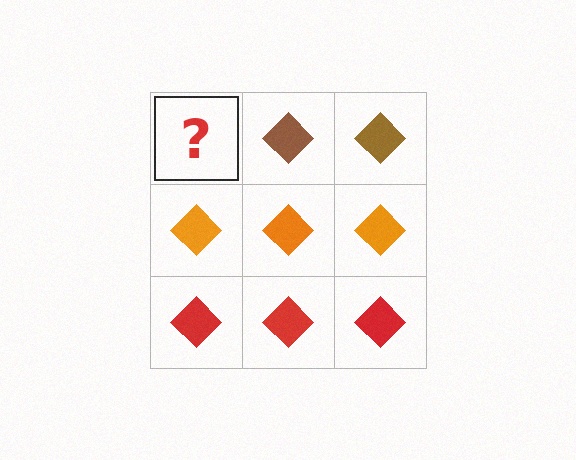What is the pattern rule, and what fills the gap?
The rule is that each row has a consistent color. The gap should be filled with a brown diamond.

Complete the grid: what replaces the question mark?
The question mark should be replaced with a brown diamond.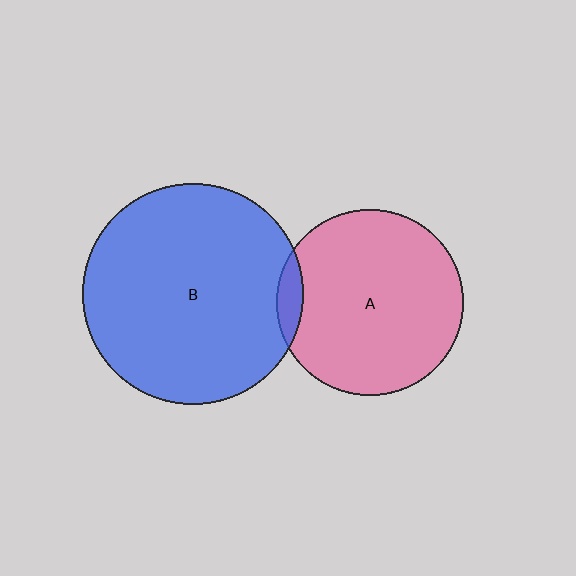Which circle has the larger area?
Circle B (blue).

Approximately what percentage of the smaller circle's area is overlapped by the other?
Approximately 5%.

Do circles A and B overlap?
Yes.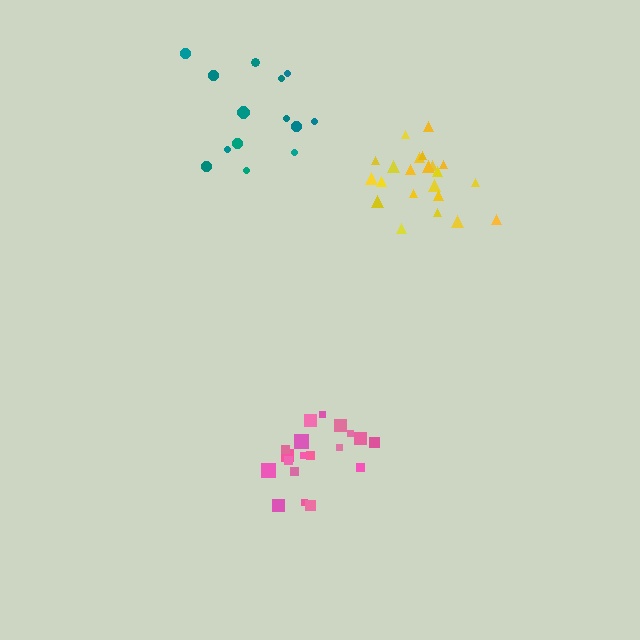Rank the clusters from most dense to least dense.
yellow, pink, teal.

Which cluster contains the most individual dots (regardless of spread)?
Yellow (23).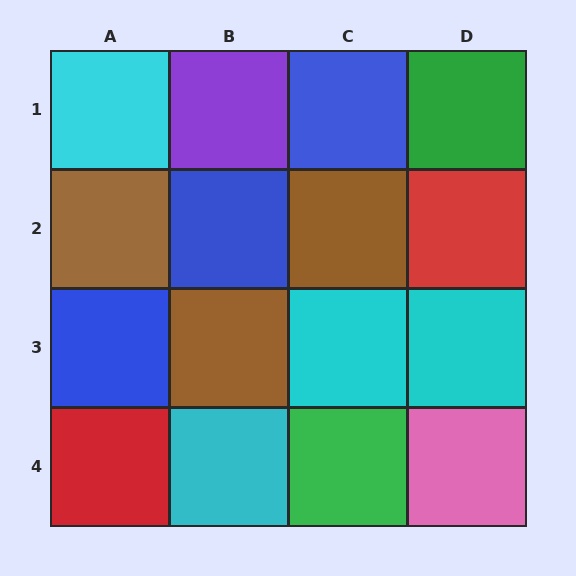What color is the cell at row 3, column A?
Blue.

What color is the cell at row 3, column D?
Cyan.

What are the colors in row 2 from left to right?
Brown, blue, brown, red.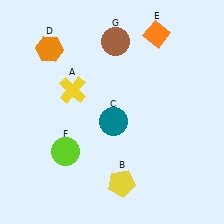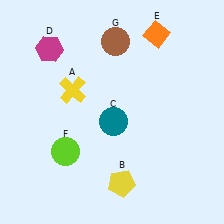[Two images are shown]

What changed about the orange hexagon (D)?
In Image 1, D is orange. In Image 2, it changed to magenta.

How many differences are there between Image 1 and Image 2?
There is 1 difference between the two images.